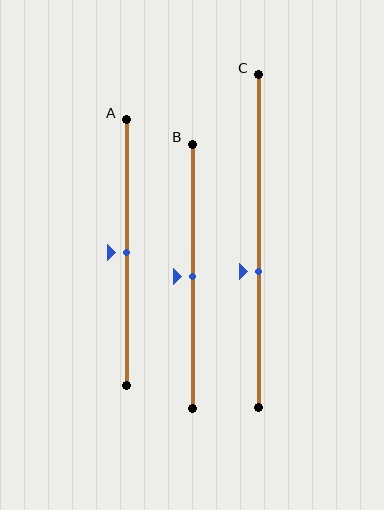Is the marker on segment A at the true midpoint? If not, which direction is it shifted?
Yes, the marker on segment A is at the true midpoint.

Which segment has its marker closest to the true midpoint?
Segment A has its marker closest to the true midpoint.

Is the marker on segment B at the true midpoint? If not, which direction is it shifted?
Yes, the marker on segment B is at the true midpoint.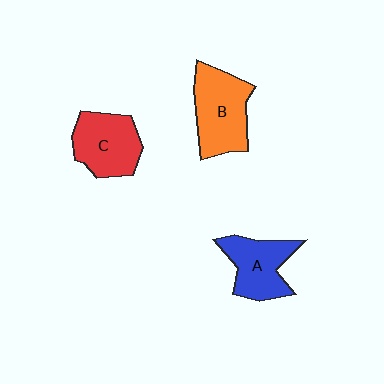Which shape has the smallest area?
Shape A (blue).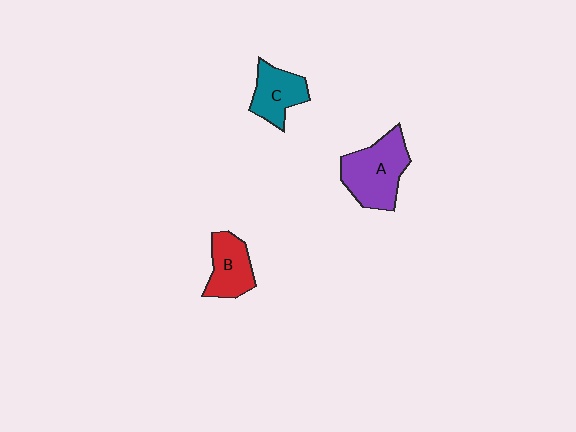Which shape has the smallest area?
Shape C (teal).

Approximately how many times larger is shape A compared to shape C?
Approximately 1.5 times.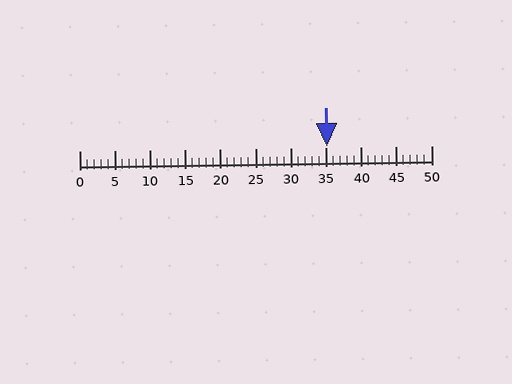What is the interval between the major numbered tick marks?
The major tick marks are spaced 5 units apart.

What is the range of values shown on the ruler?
The ruler shows values from 0 to 50.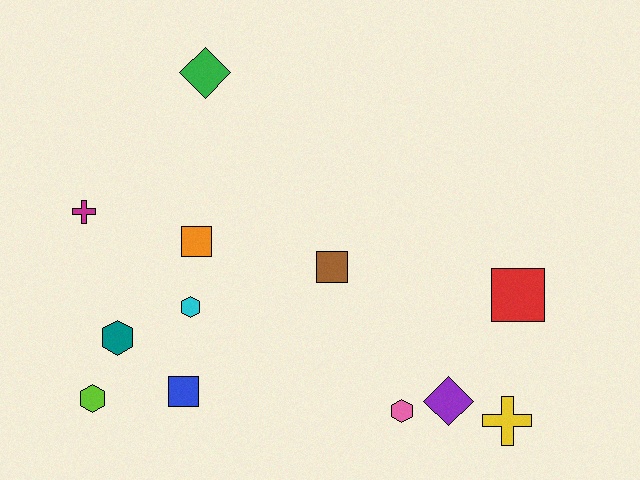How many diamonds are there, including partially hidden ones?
There are 2 diamonds.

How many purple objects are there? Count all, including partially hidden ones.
There is 1 purple object.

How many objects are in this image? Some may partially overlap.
There are 12 objects.